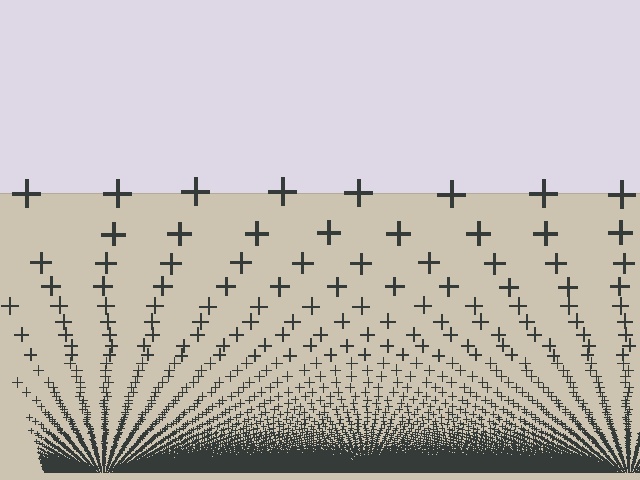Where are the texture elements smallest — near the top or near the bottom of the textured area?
Near the bottom.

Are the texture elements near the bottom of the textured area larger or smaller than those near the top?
Smaller. The gradient is inverted — elements near the bottom are smaller and denser.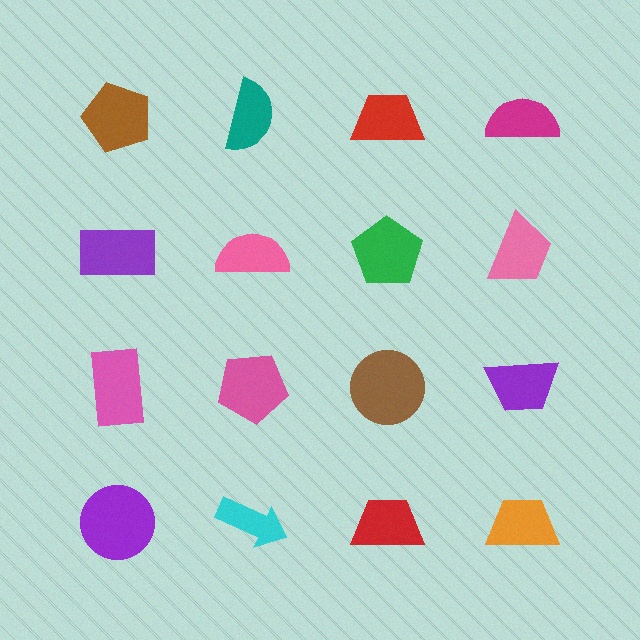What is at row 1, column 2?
A teal semicircle.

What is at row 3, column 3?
A brown circle.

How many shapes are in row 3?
4 shapes.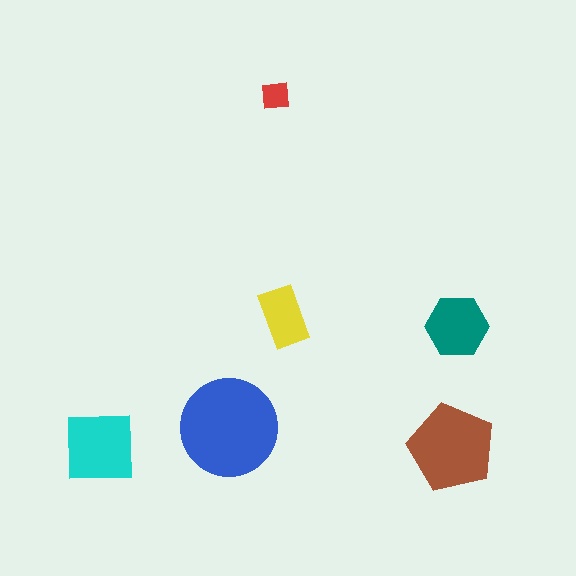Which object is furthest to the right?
The teal hexagon is rightmost.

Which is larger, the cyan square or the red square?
The cyan square.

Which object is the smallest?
The red square.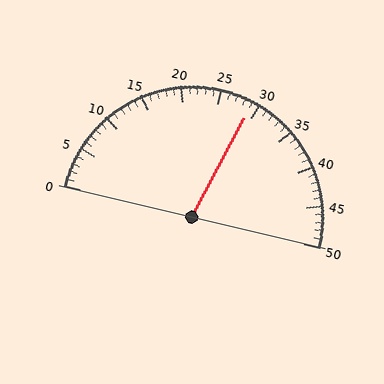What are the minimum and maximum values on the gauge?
The gauge ranges from 0 to 50.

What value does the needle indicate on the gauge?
The needle indicates approximately 29.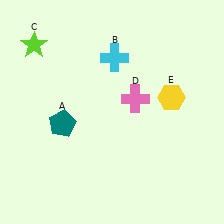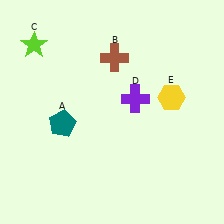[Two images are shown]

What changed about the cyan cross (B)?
In Image 1, B is cyan. In Image 2, it changed to brown.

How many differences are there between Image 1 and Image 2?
There are 2 differences between the two images.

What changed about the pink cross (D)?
In Image 1, D is pink. In Image 2, it changed to purple.